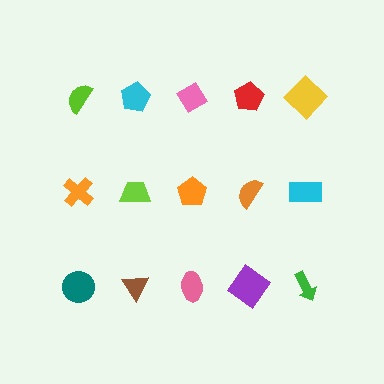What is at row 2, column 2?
A lime trapezoid.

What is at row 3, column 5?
A green arrow.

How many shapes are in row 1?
5 shapes.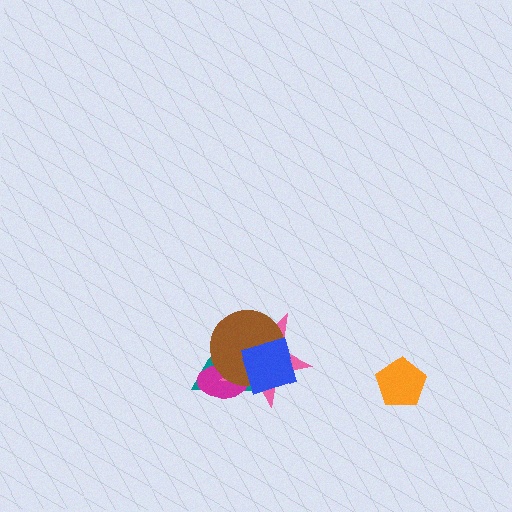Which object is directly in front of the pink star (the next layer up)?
The brown circle is directly in front of the pink star.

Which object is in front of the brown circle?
The blue diamond is in front of the brown circle.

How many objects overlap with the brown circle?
4 objects overlap with the brown circle.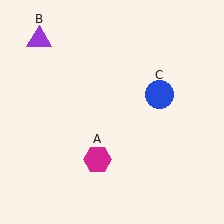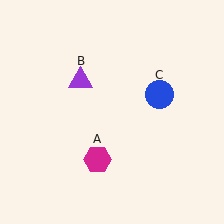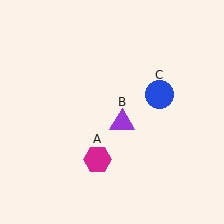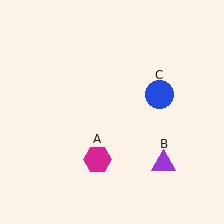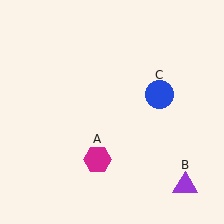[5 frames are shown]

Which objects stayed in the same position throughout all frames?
Magenta hexagon (object A) and blue circle (object C) remained stationary.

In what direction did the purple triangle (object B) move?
The purple triangle (object B) moved down and to the right.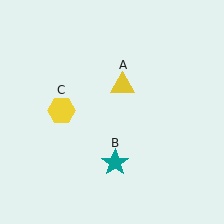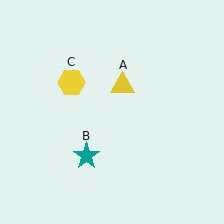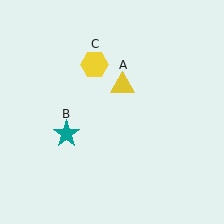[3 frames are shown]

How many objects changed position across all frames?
2 objects changed position: teal star (object B), yellow hexagon (object C).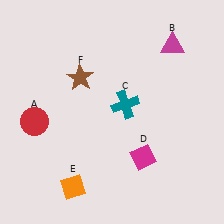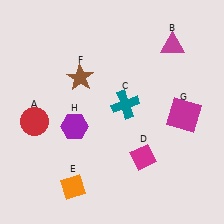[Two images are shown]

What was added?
A magenta square (G), a purple hexagon (H) were added in Image 2.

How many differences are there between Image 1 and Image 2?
There are 2 differences between the two images.